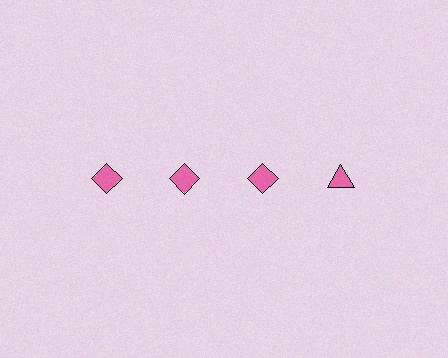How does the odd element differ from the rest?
It has a different shape: triangle instead of diamond.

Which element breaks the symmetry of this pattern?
The pink triangle in the top row, second from right column breaks the symmetry. All other shapes are pink diamonds.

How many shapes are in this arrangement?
There are 4 shapes arranged in a grid pattern.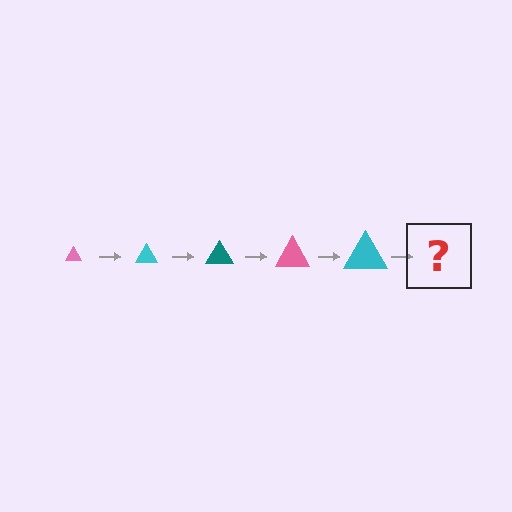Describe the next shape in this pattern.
It should be a teal triangle, larger than the previous one.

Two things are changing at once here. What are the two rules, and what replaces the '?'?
The two rules are that the triangle grows larger each step and the color cycles through pink, cyan, and teal. The '?' should be a teal triangle, larger than the previous one.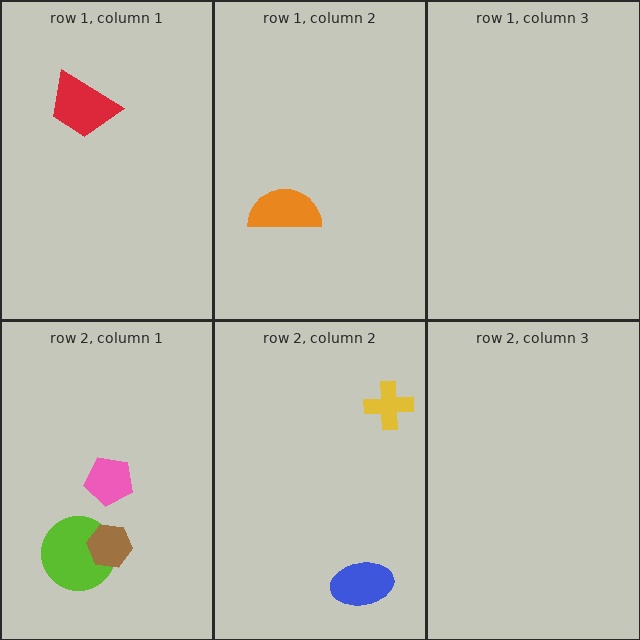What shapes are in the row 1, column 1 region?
The red trapezoid.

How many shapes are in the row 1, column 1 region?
1.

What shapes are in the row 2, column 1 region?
The lime circle, the brown hexagon, the pink pentagon.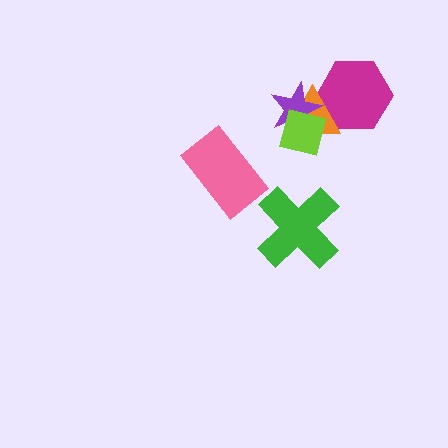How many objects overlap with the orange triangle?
3 objects overlap with the orange triangle.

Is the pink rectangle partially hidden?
No, no other shape covers it.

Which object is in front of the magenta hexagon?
The orange triangle is in front of the magenta hexagon.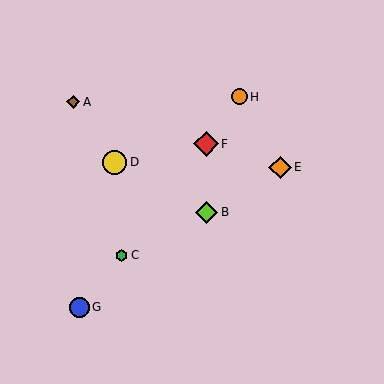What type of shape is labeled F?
Shape F is a red diamond.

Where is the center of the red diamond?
The center of the red diamond is at (206, 144).